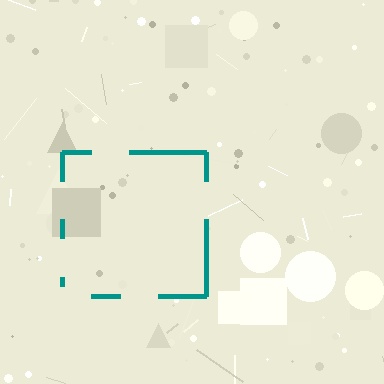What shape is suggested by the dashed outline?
The dashed outline suggests a square.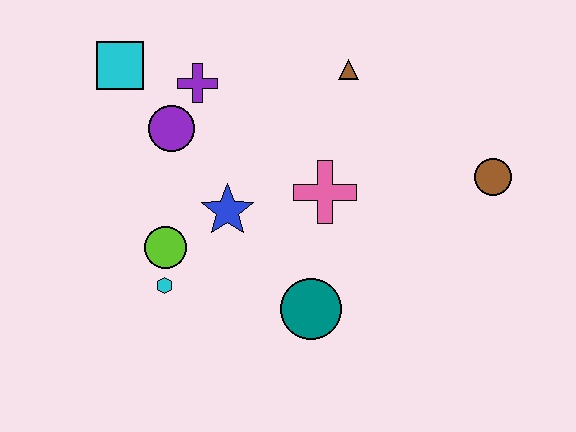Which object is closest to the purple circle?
The purple cross is closest to the purple circle.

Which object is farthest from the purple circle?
The brown circle is farthest from the purple circle.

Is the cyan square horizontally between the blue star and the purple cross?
No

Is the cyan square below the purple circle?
No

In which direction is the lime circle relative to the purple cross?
The lime circle is below the purple cross.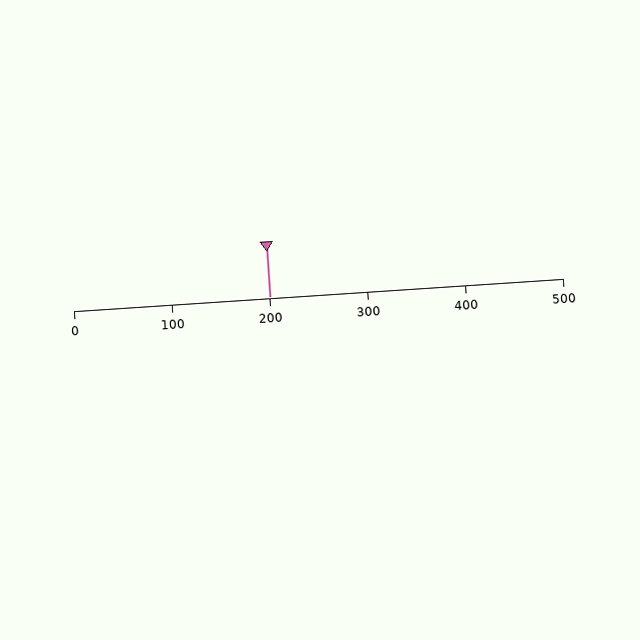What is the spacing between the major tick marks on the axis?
The major ticks are spaced 100 apart.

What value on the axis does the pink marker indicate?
The marker indicates approximately 200.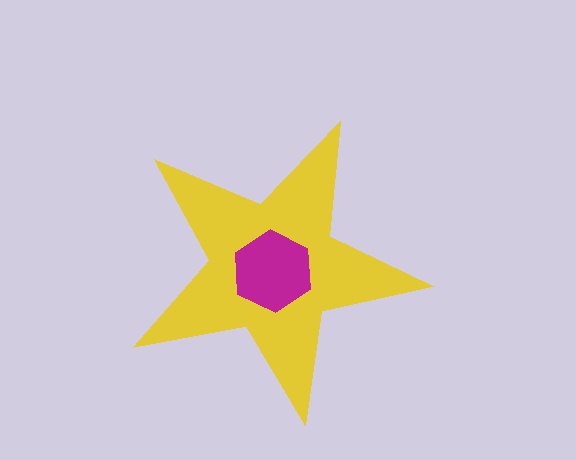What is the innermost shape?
The magenta hexagon.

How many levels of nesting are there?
2.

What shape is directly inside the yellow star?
The magenta hexagon.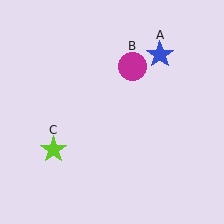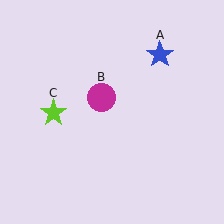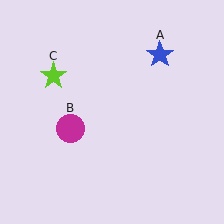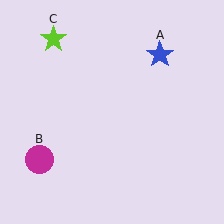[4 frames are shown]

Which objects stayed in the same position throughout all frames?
Blue star (object A) remained stationary.